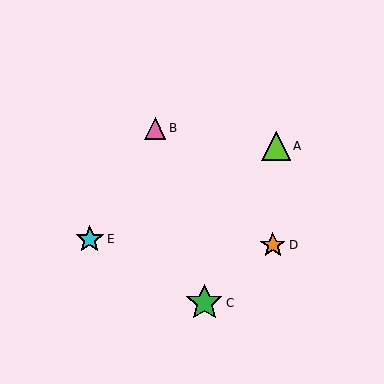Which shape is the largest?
The green star (labeled C) is the largest.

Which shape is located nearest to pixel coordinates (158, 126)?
The pink triangle (labeled B) at (155, 128) is nearest to that location.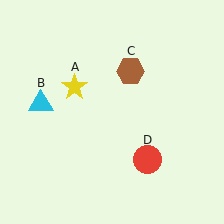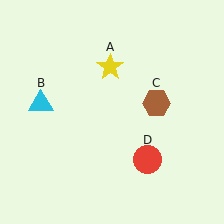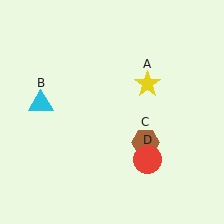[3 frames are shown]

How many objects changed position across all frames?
2 objects changed position: yellow star (object A), brown hexagon (object C).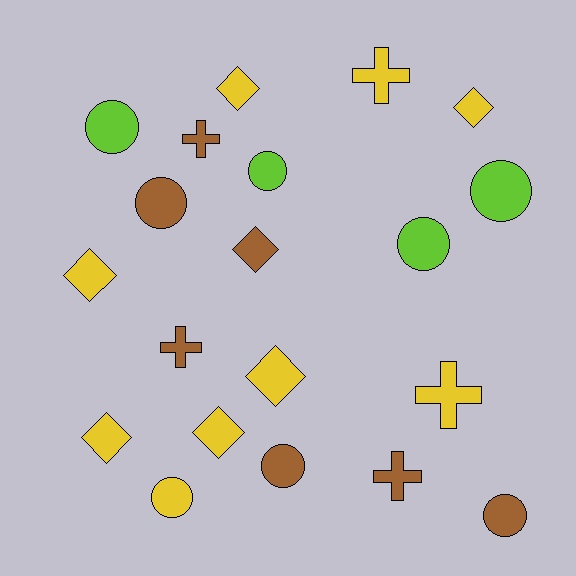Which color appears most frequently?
Yellow, with 9 objects.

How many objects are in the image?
There are 20 objects.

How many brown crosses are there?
There are 3 brown crosses.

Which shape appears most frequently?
Circle, with 8 objects.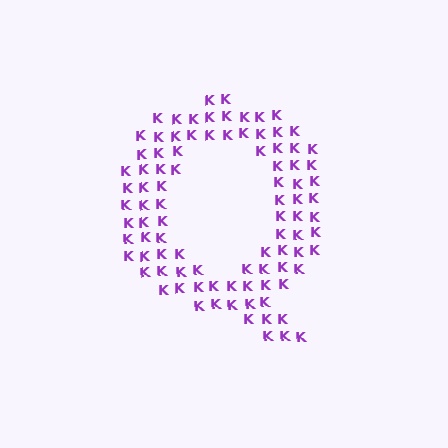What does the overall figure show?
The overall figure shows the letter Q.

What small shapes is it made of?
It is made of small letter K's.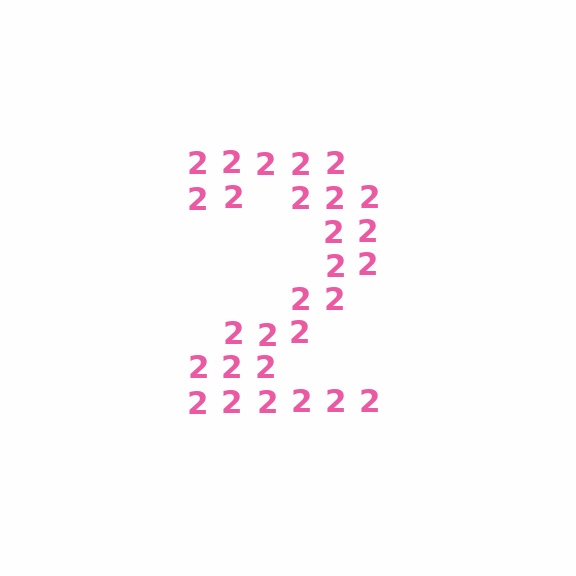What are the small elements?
The small elements are digit 2's.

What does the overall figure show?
The overall figure shows the digit 2.